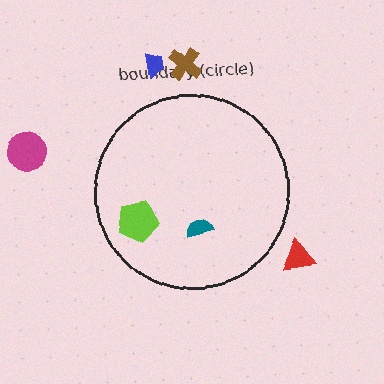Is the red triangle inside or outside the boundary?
Outside.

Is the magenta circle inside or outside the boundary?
Outside.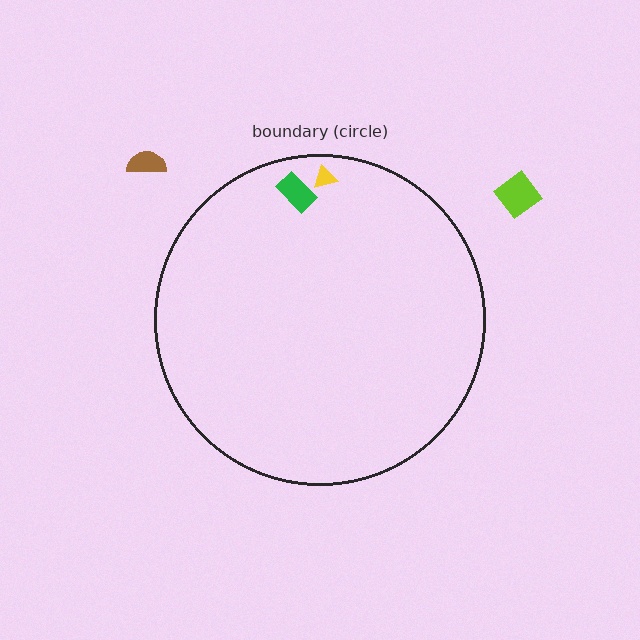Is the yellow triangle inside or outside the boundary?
Inside.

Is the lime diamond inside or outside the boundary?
Outside.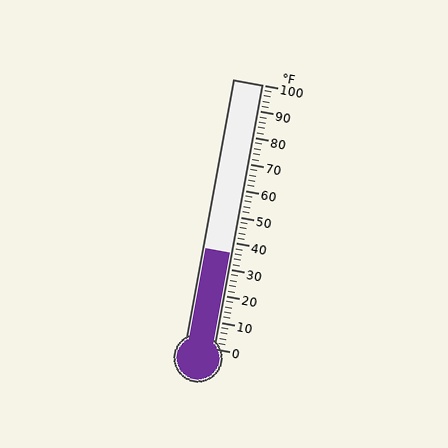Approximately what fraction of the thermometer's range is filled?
The thermometer is filled to approximately 35% of its range.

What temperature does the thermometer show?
The thermometer shows approximately 36°F.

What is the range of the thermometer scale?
The thermometer scale ranges from 0°F to 100°F.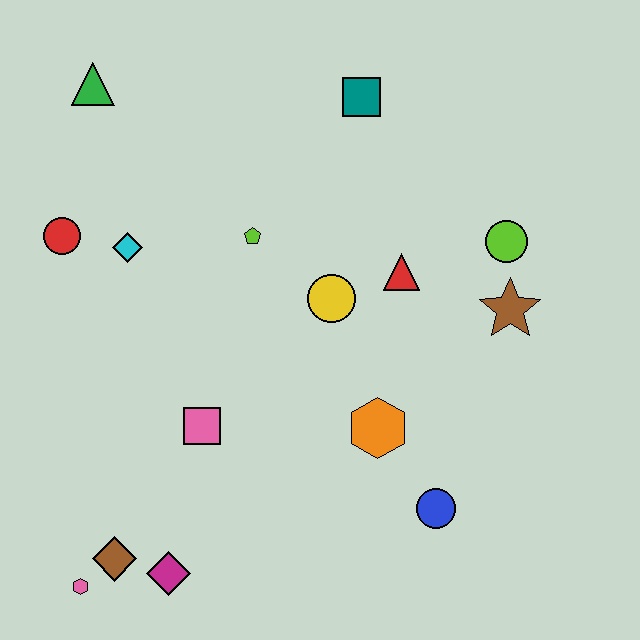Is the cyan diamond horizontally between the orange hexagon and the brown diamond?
Yes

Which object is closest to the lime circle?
The brown star is closest to the lime circle.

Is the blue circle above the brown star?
No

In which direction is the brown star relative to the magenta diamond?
The brown star is to the right of the magenta diamond.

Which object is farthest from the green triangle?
The blue circle is farthest from the green triangle.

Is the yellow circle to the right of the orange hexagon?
No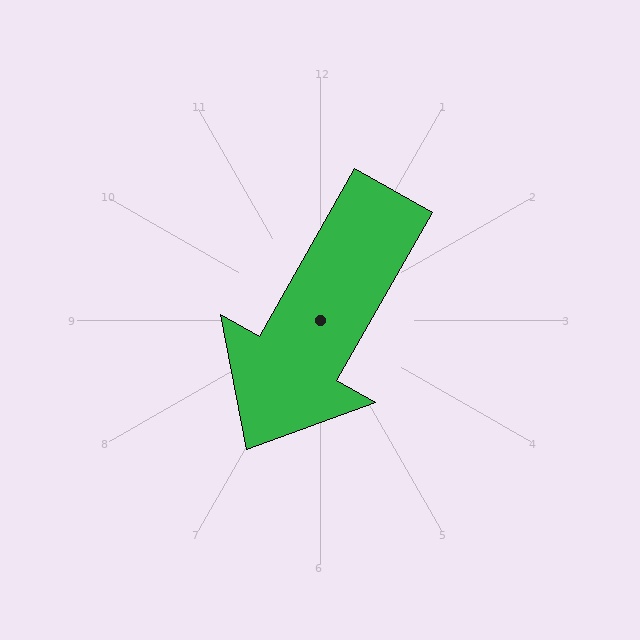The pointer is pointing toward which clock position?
Roughly 7 o'clock.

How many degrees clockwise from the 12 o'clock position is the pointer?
Approximately 209 degrees.